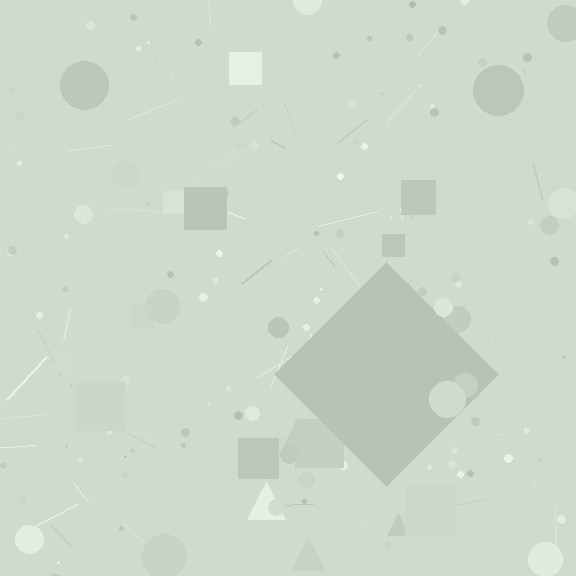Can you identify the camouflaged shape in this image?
The camouflaged shape is a diamond.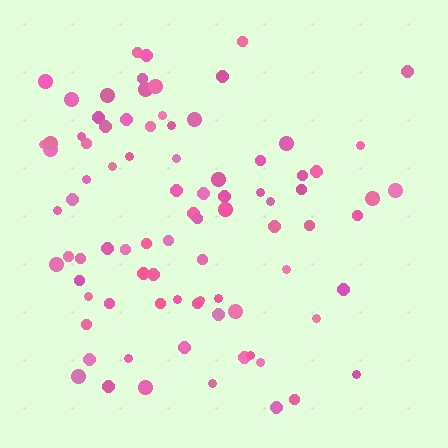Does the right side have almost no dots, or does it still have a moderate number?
Still a moderate number, just noticeably fewer than the left.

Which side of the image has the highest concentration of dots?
The left.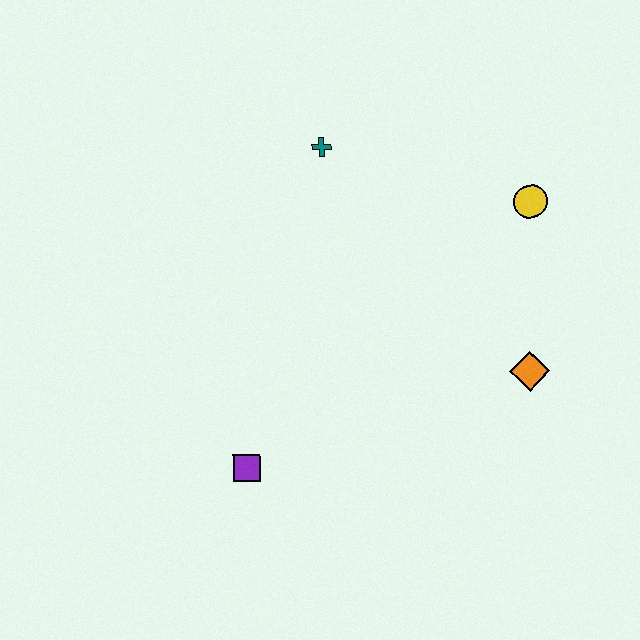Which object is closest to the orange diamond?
The yellow circle is closest to the orange diamond.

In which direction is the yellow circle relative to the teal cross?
The yellow circle is to the right of the teal cross.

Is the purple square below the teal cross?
Yes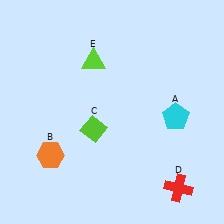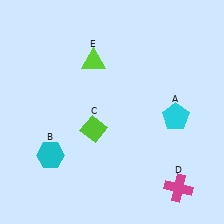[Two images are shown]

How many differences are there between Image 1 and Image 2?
There are 2 differences between the two images.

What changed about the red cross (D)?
In Image 1, D is red. In Image 2, it changed to magenta.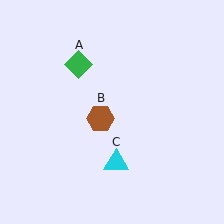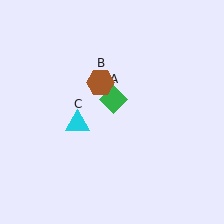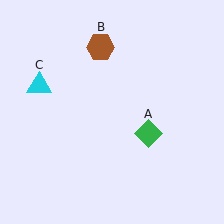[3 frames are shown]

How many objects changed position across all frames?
3 objects changed position: green diamond (object A), brown hexagon (object B), cyan triangle (object C).